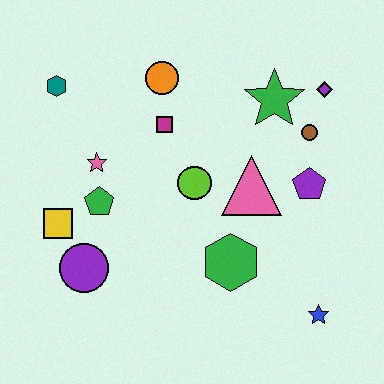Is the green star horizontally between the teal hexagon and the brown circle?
Yes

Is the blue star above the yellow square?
No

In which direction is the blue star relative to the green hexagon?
The blue star is to the right of the green hexagon.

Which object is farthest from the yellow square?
The purple diamond is farthest from the yellow square.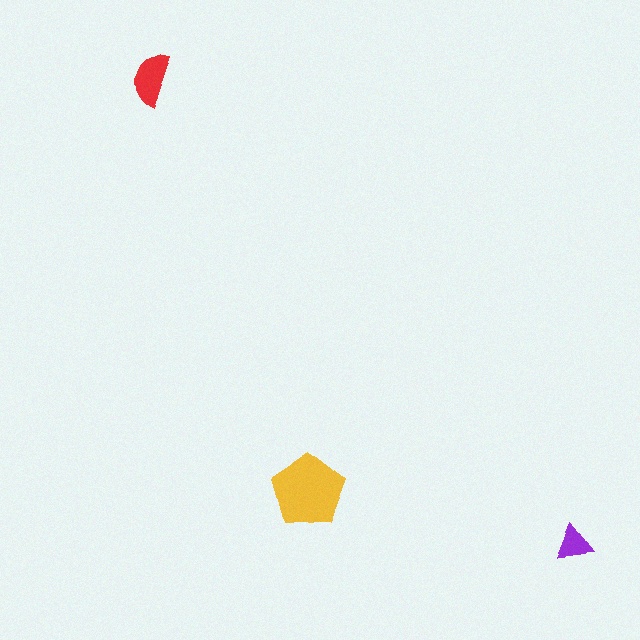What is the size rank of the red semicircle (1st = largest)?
2nd.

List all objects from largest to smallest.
The yellow pentagon, the red semicircle, the purple triangle.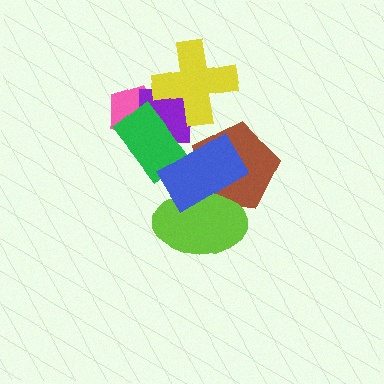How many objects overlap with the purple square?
3 objects overlap with the purple square.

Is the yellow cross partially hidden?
No, no other shape covers it.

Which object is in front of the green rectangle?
The blue rectangle is in front of the green rectangle.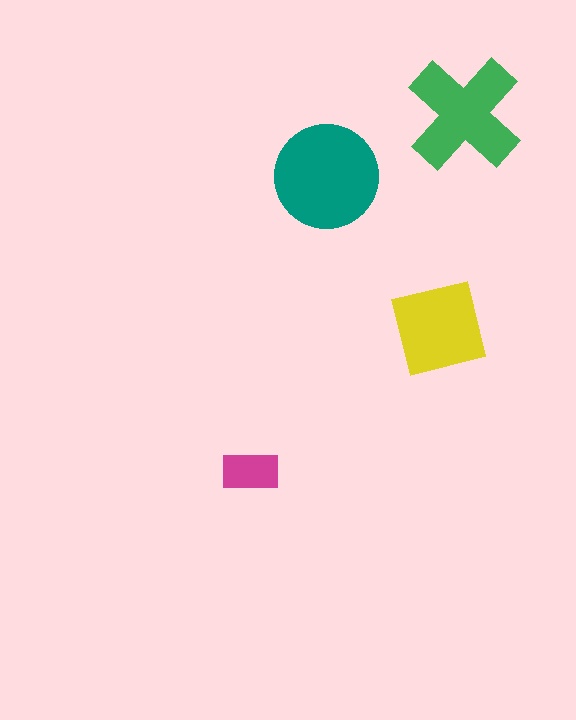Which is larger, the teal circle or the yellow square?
The teal circle.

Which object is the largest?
The teal circle.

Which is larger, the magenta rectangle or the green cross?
The green cross.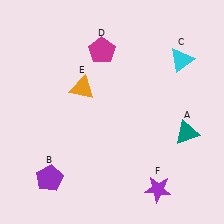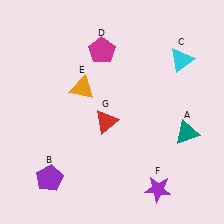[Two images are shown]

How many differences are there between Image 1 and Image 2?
There is 1 difference between the two images.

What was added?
A red triangle (G) was added in Image 2.